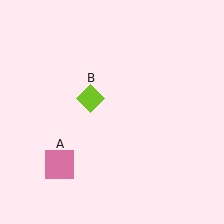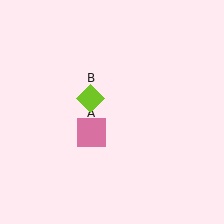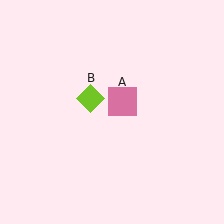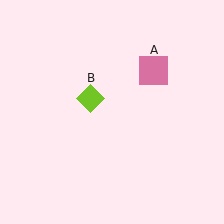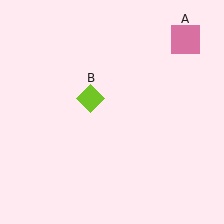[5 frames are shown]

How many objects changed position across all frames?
1 object changed position: pink square (object A).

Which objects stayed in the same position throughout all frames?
Lime diamond (object B) remained stationary.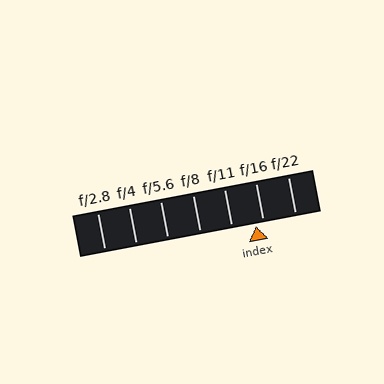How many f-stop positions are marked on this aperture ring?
There are 7 f-stop positions marked.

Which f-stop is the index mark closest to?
The index mark is closest to f/16.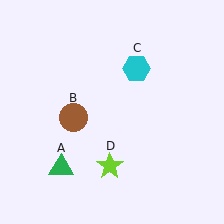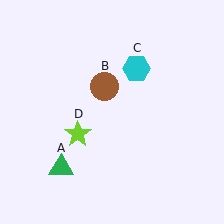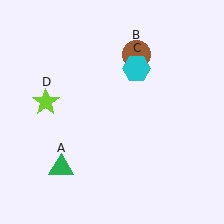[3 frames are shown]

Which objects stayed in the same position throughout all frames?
Green triangle (object A) and cyan hexagon (object C) remained stationary.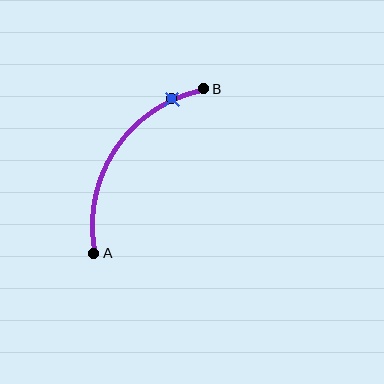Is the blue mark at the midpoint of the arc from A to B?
No. The blue mark lies on the arc but is closer to endpoint B. The arc midpoint would be at the point on the curve equidistant along the arc from both A and B.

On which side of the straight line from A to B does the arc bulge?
The arc bulges above and to the left of the straight line connecting A and B.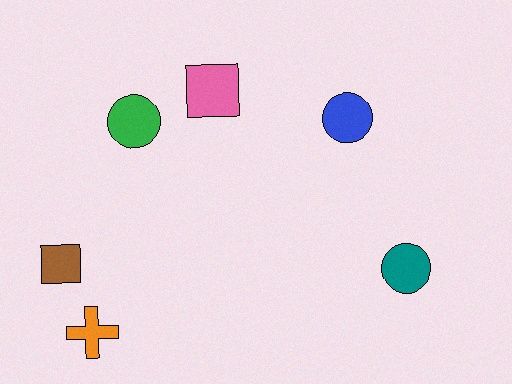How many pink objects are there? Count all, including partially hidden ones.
There is 1 pink object.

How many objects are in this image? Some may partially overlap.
There are 6 objects.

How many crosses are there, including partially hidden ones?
There is 1 cross.